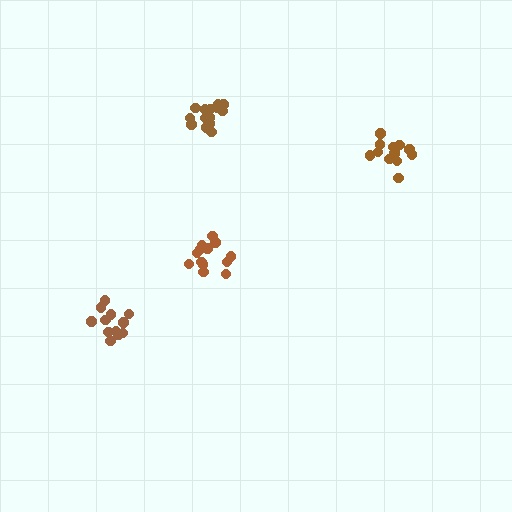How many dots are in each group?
Group 1: 13 dots, Group 2: 13 dots, Group 3: 12 dots, Group 4: 14 dots (52 total).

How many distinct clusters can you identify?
There are 4 distinct clusters.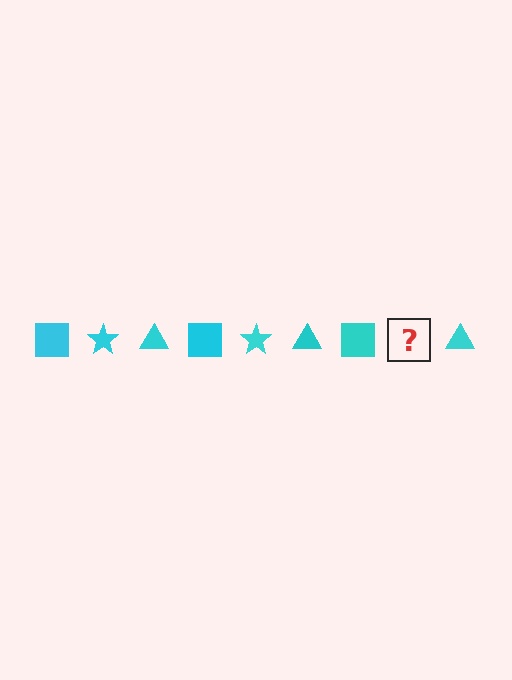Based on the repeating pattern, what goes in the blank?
The blank should be a cyan star.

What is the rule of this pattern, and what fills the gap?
The rule is that the pattern cycles through square, star, triangle shapes in cyan. The gap should be filled with a cyan star.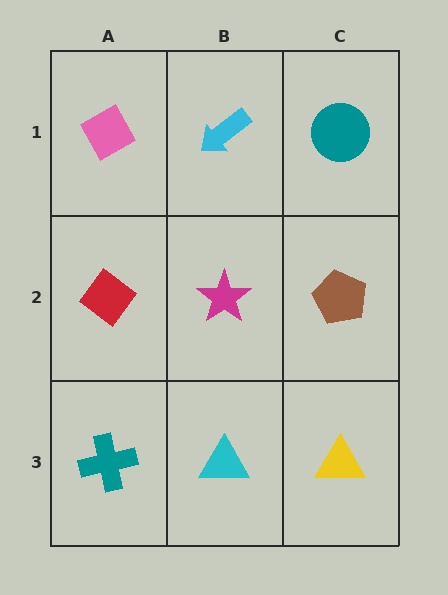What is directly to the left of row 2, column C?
A magenta star.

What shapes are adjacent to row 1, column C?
A brown pentagon (row 2, column C), a cyan arrow (row 1, column B).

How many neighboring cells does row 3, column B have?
3.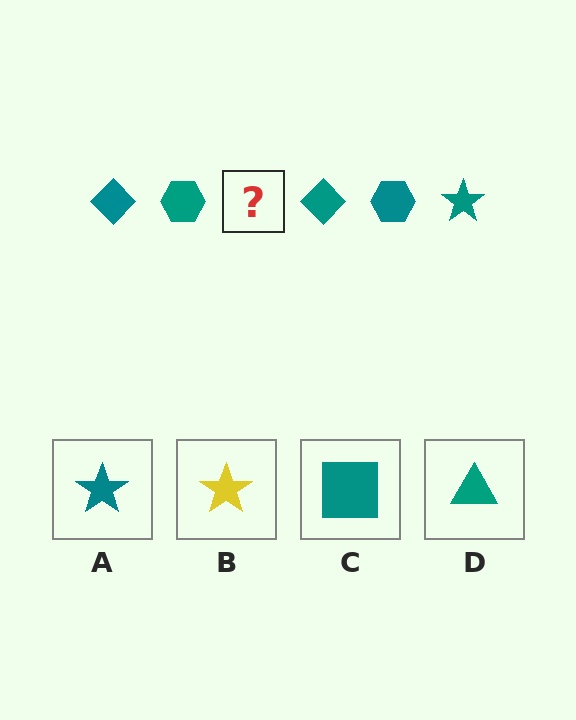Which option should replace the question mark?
Option A.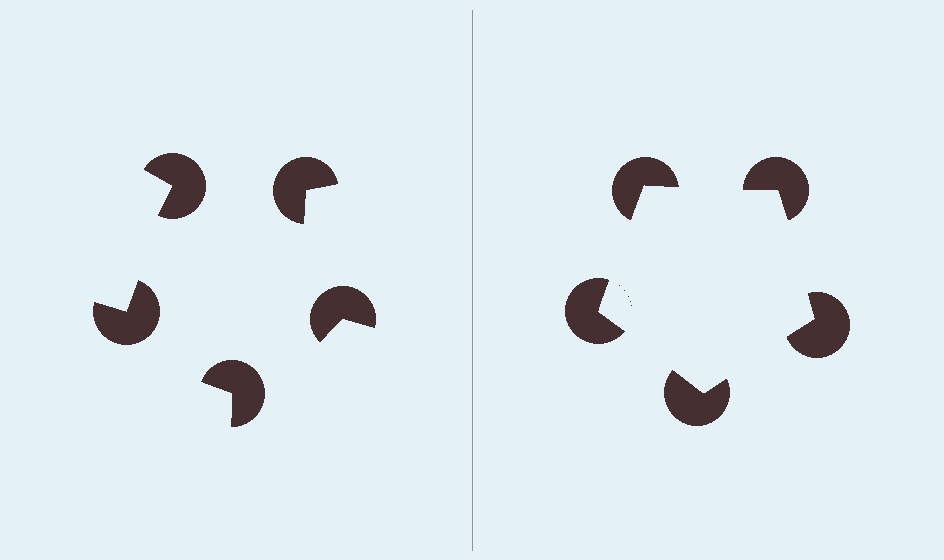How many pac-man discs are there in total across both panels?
10 — 5 on each side.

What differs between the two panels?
The pac-man discs are positioned identically on both sides; only the wedge orientations differ. On the right they align to a pentagon; on the left they are misaligned.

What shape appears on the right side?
An illusory pentagon.